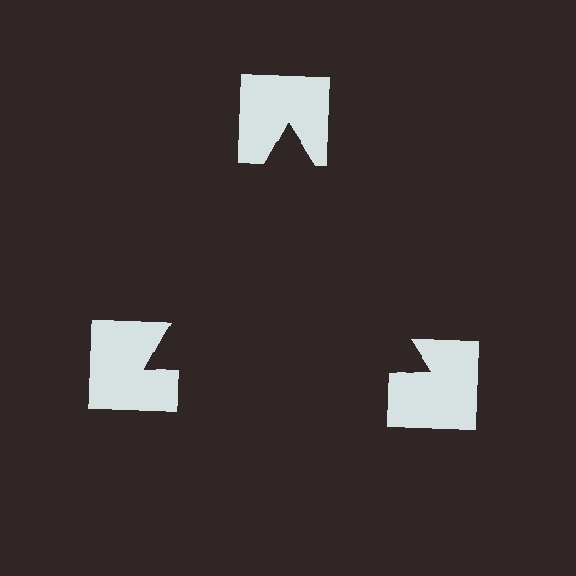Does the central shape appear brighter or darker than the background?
It typically appears slightly darker than the background, even though no actual brightness change is drawn.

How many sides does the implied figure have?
3 sides.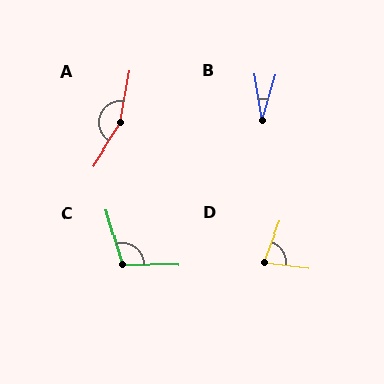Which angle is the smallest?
B, at approximately 26 degrees.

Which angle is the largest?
A, at approximately 158 degrees.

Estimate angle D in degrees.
Approximately 76 degrees.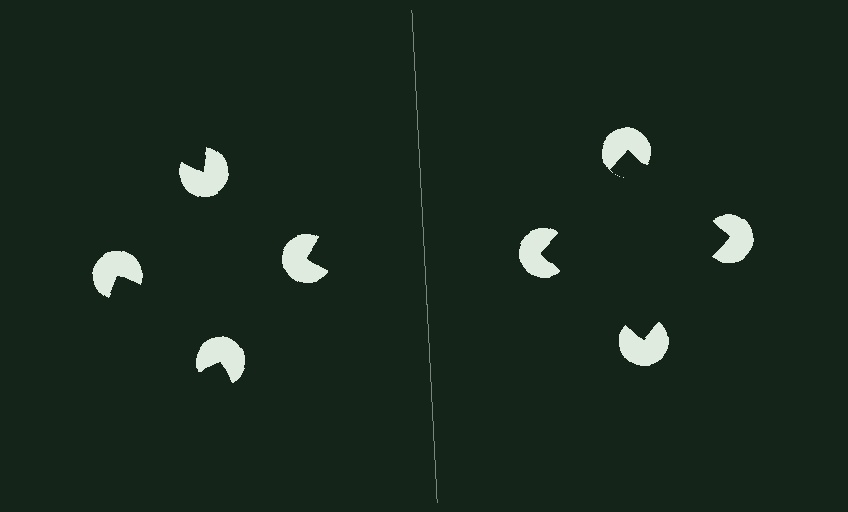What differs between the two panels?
The pac-man discs are positioned identically on both sides; only the wedge orientations differ. On the right they align to a square; on the left they are misaligned.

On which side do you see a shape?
An illusory square appears on the right side. On the left side the wedge cuts are rotated, so no coherent shape forms.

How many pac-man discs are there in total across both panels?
8 — 4 on each side.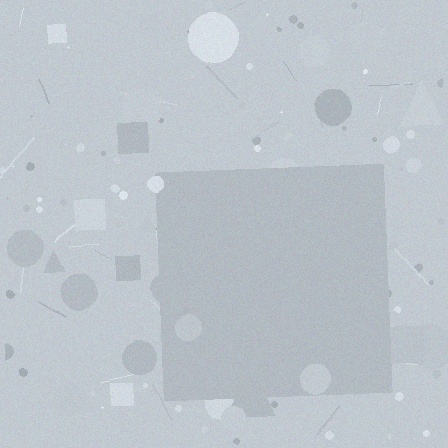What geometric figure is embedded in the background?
A square is embedded in the background.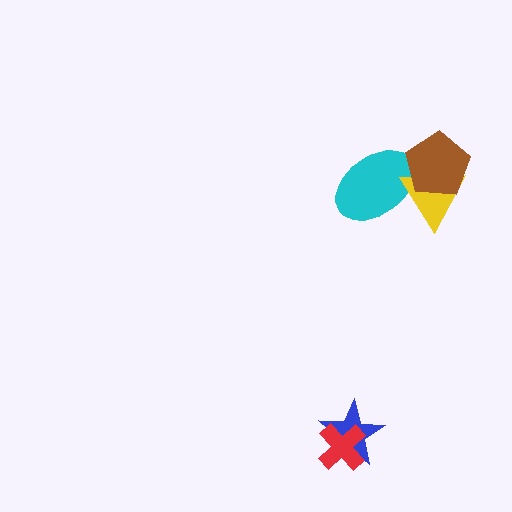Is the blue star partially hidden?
Yes, it is partially covered by another shape.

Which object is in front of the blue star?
The red cross is in front of the blue star.